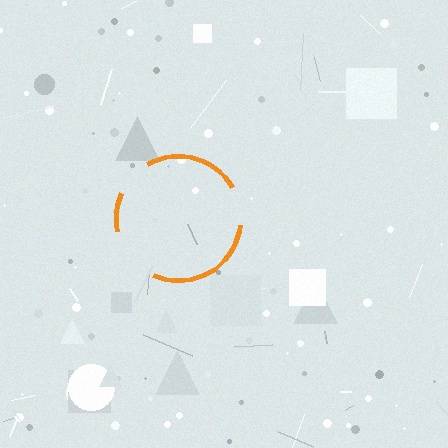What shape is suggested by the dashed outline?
The dashed outline suggests a circle.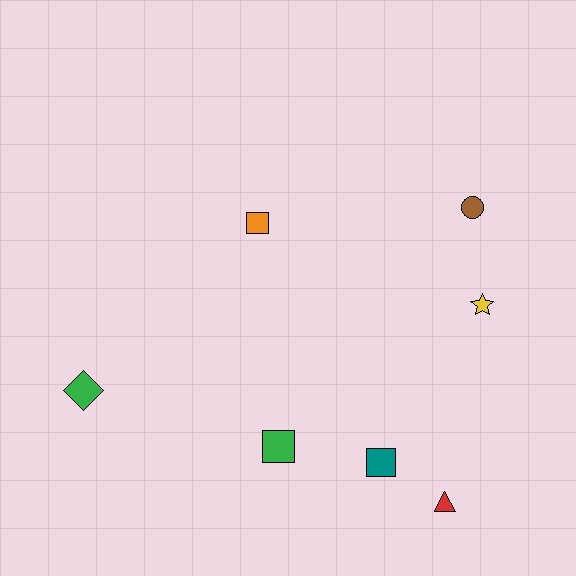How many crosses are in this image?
There are no crosses.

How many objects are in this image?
There are 7 objects.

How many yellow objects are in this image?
There is 1 yellow object.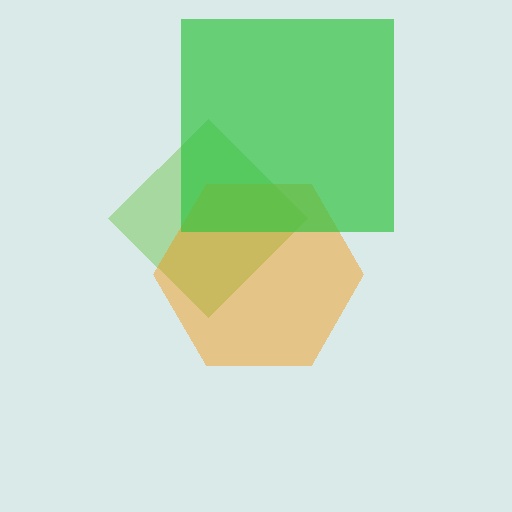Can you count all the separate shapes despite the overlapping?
Yes, there are 3 separate shapes.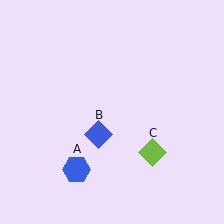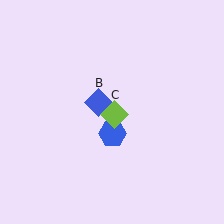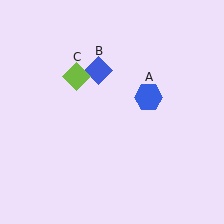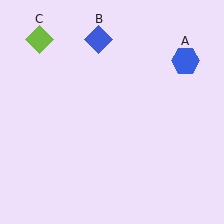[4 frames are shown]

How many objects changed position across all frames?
3 objects changed position: blue hexagon (object A), blue diamond (object B), lime diamond (object C).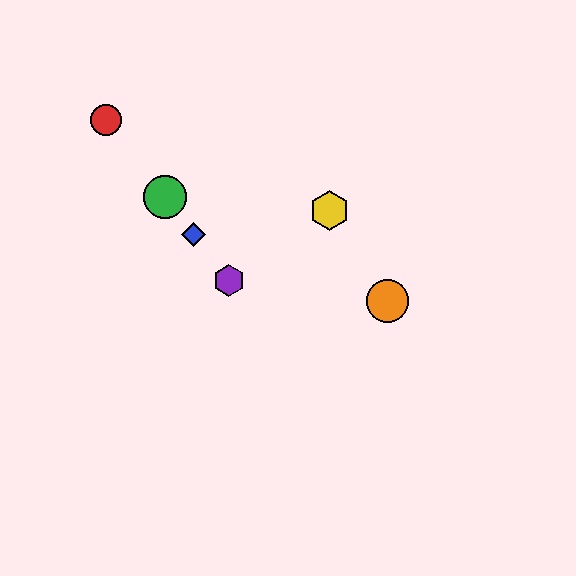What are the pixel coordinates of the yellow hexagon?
The yellow hexagon is at (330, 211).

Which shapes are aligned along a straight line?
The red circle, the blue diamond, the green circle, the purple hexagon are aligned along a straight line.